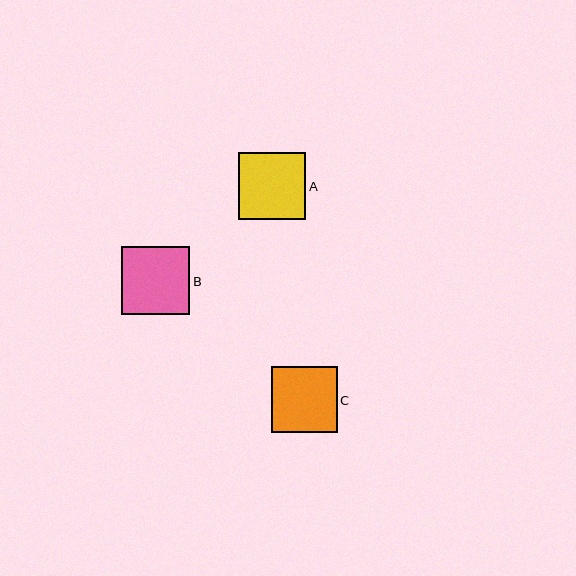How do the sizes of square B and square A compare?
Square B and square A are approximately the same size.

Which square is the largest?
Square B is the largest with a size of approximately 68 pixels.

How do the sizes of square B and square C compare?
Square B and square C are approximately the same size.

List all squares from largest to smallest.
From largest to smallest: B, A, C.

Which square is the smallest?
Square C is the smallest with a size of approximately 66 pixels.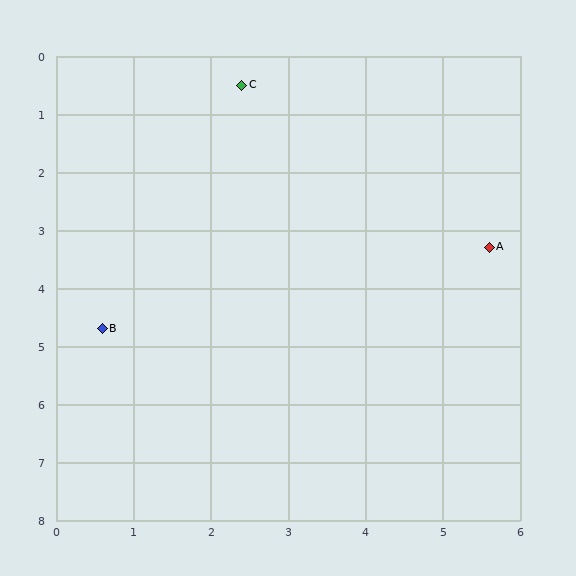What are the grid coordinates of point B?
Point B is at approximately (0.6, 4.7).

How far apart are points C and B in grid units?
Points C and B are about 4.6 grid units apart.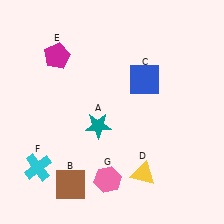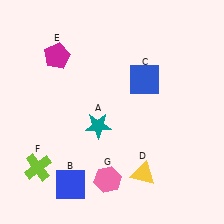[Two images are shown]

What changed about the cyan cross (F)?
In Image 1, F is cyan. In Image 2, it changed to lime.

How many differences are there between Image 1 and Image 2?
There are 2 differences between the two images.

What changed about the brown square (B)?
In Image 1, B is brown. In Image 2, it changed to blue.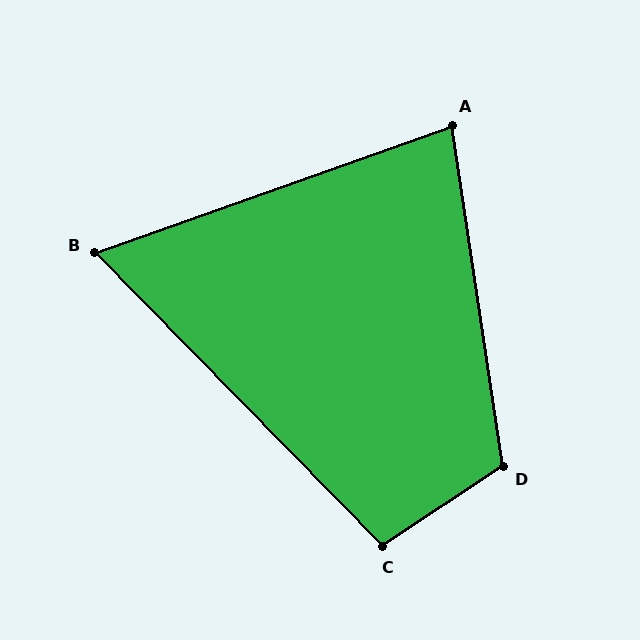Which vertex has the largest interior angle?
D, at approximately 115 degrees.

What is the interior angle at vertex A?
Approximately 79 degrees (acute).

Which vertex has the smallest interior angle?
B, at approximately 65 degrees.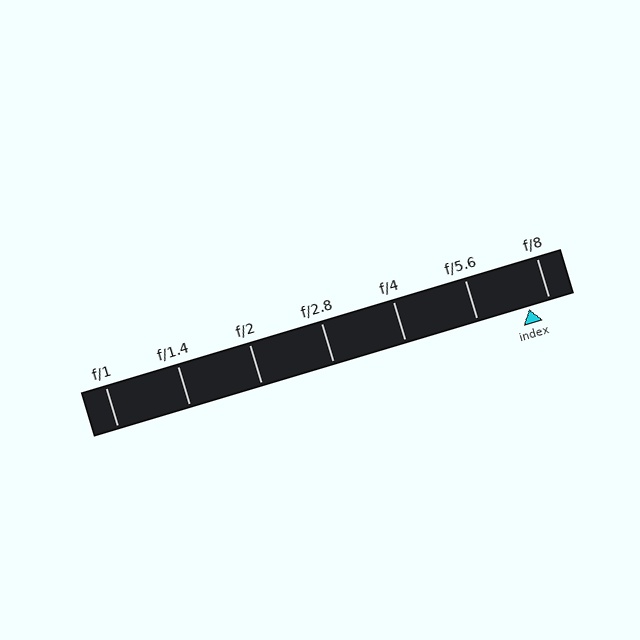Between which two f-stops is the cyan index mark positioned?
The index mark is between f/5.6 and f/8.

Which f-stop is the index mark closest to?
The index mark is closest to f/8.